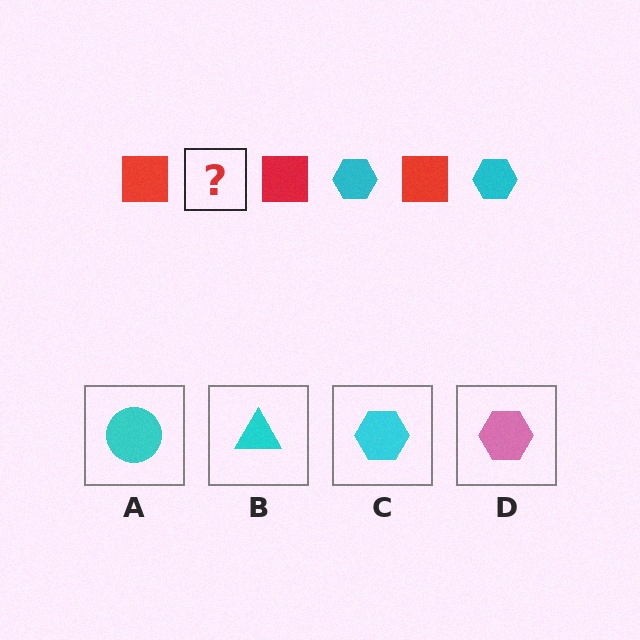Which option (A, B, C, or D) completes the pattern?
C.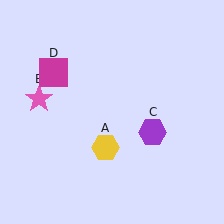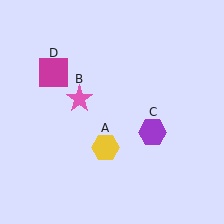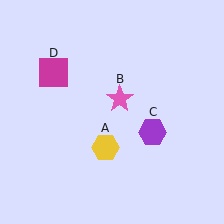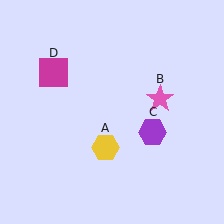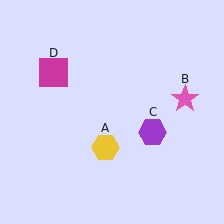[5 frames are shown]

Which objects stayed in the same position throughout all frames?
Yellow hexagon (object A) and purple hexagon (object C) and magenta square (object D) remained stationary.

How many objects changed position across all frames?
1 object changed position: pink star (object B).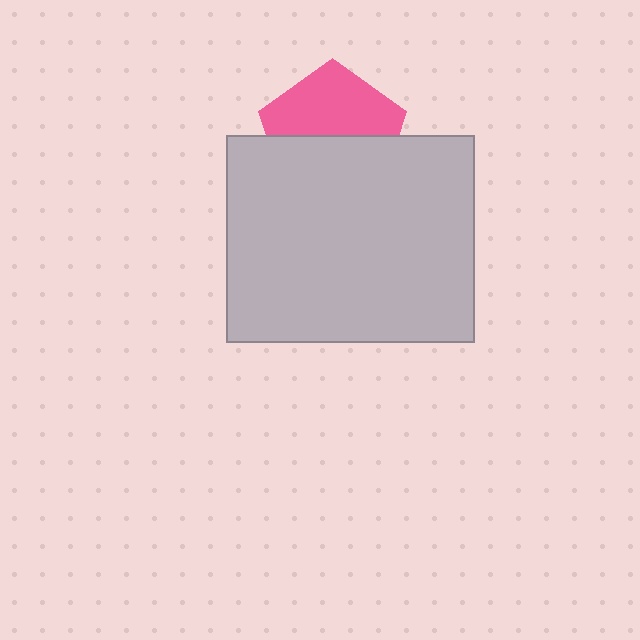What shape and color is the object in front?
The object in front is a light gray rectangle.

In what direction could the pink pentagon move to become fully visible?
The pink pentagon could move up. That would shift it out from behind the light gray rectangle entirely.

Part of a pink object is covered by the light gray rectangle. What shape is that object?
It is a pentagon.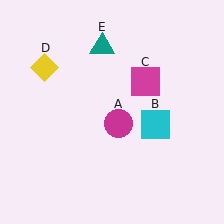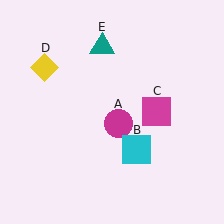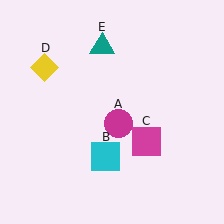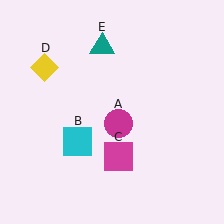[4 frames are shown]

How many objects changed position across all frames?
2 objects changed position: cyan square (object B), magenta square (object C).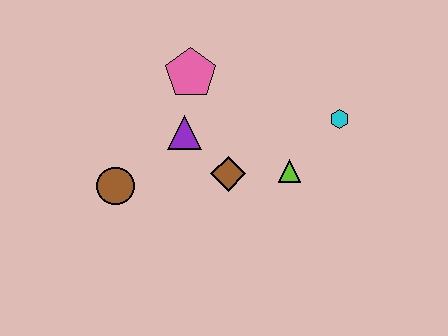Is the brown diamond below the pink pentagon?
Yes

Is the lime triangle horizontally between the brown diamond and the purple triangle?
No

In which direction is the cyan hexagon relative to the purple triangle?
The cyan hexagon is to the right of the purple triangle.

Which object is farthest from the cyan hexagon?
The brown circle is farthest from the cyan hexagon.